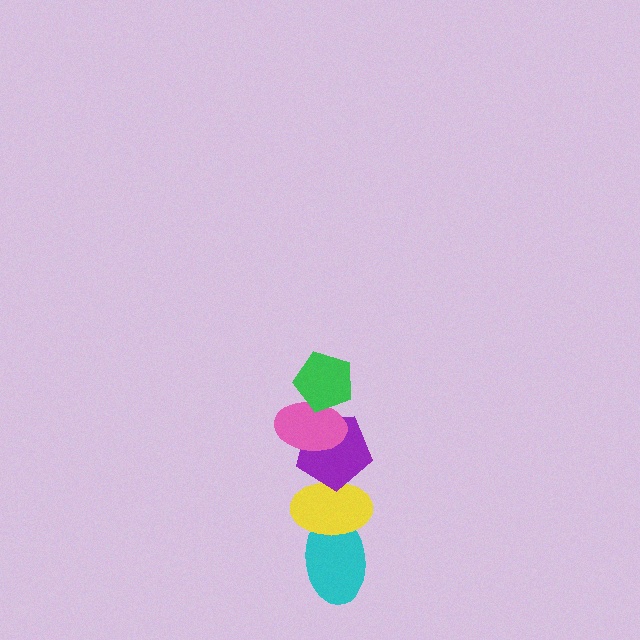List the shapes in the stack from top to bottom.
From top to bottom: the green pentagon, the pink ellipse, the purple pentagon, the yellow ellipse, the cyan ellipse.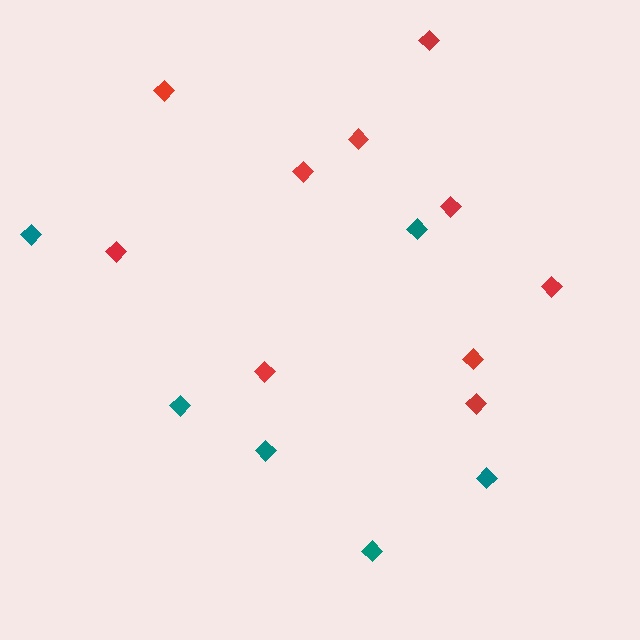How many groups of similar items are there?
There are 2 groups: one group of teal diamonds (6) and one group of red diamonds (10).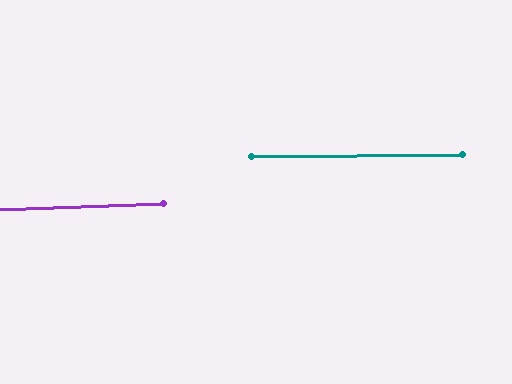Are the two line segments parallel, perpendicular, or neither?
Parallel — their directions differ by only 1.4°.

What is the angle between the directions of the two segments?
Approximately 1 degree.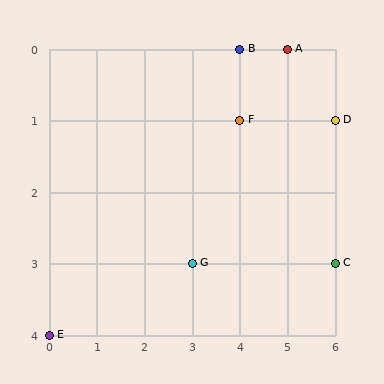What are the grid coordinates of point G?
Point G is at grid coordinates (3, 3).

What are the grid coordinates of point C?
Point C is at grid coordinates (6, 3).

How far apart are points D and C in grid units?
Points D and C are 2 rows apart.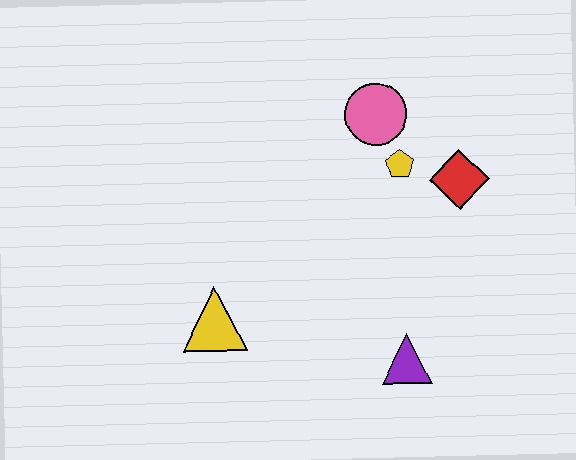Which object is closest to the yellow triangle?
The purple triangle is closest to the yellow triangle.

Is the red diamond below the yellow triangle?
No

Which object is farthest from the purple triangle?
The pink circle is farthest from the purple triangle.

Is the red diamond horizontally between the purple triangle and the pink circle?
No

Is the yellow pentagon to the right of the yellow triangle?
Yes